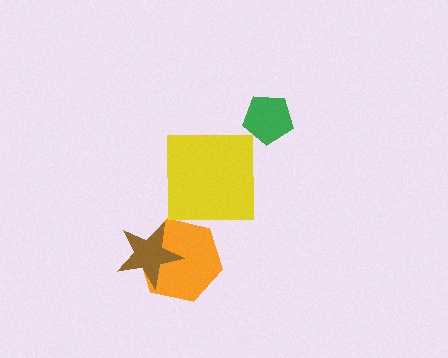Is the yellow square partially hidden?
No, no other shape covers it.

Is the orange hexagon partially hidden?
Yes, it is partially covered by another shape.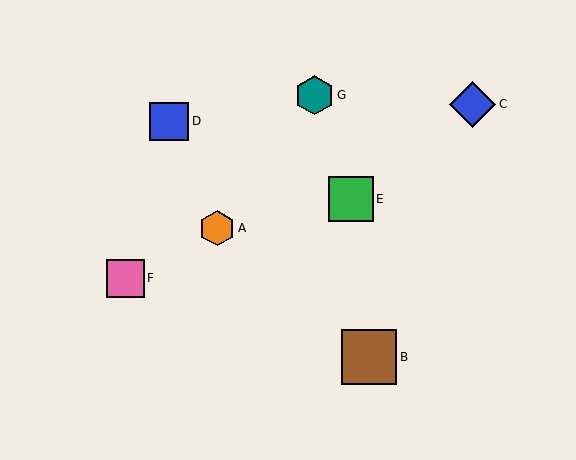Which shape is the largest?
The brown square (labeled B) is the largest.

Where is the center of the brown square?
The center of the brown square is at (369, 357).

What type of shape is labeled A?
Shape A is an orange hexagon.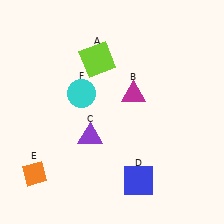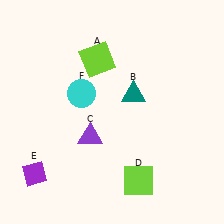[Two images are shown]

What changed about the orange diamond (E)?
In Image 1, E is orange. In Image 2, it changed to purple.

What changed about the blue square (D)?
In Image 1, D is blue. In Image 2, it changed to lime.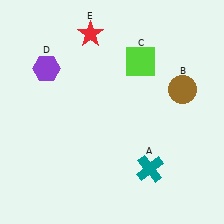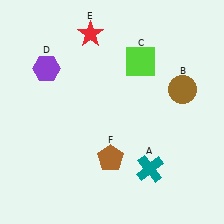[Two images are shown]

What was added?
A brown pentagon (F) was added in Image 2.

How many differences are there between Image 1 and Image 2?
There is 1 difference between the two images.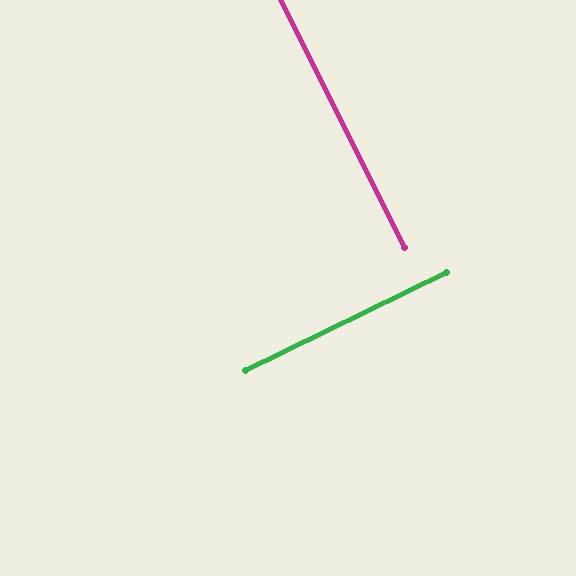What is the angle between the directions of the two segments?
Approximately 90 degrees.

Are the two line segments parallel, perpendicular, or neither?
Perpendicular — they meet at approximately 90°.